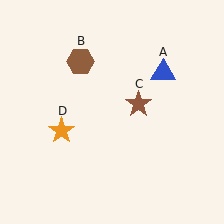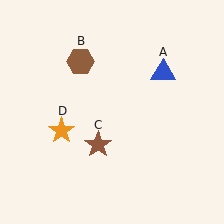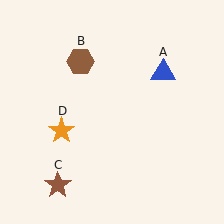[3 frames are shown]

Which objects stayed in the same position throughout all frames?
Blue triangle (object A) and brown hexagon (object B) and orange star (object D) remained stationary.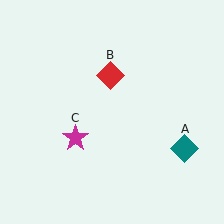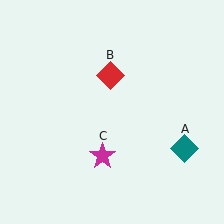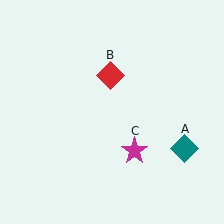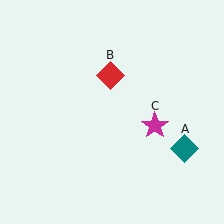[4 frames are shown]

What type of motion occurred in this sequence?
The magenta star (object C) rotated counterclockwise around the center of the scene.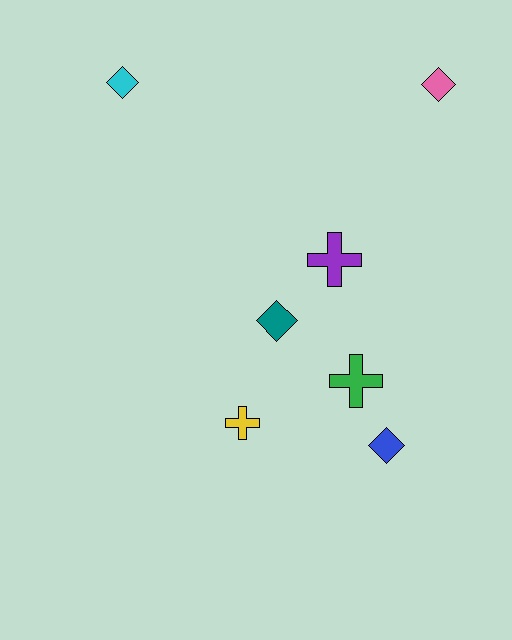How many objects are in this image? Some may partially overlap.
There are 7 objects.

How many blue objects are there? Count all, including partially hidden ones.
There is 1 blue object.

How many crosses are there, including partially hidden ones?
There are 3 crosses.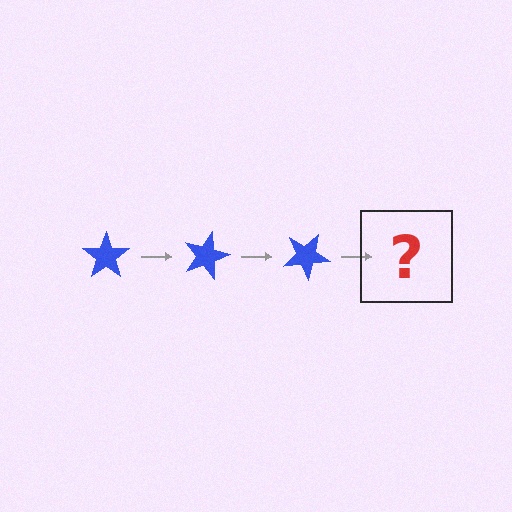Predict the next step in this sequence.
The next step is a blue star rotated 45 degrees.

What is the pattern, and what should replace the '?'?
The pattern is that the star rotates 15 degrees each step. The '?' should be a blue star rotated 45 degrees.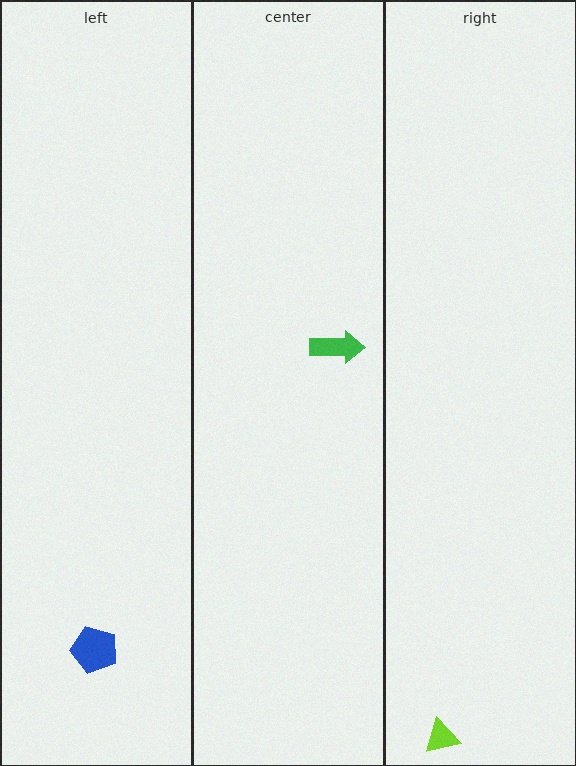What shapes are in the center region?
The green arrow.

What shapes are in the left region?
The blue pentagon.